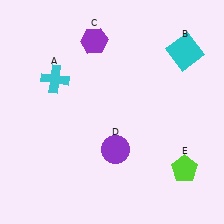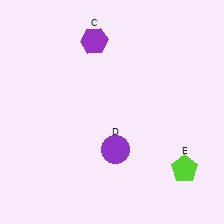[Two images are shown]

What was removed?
The cyan square (B), the cyan cross (A) were removed in Image 2.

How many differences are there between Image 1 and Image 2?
There are 2 differences between the two images.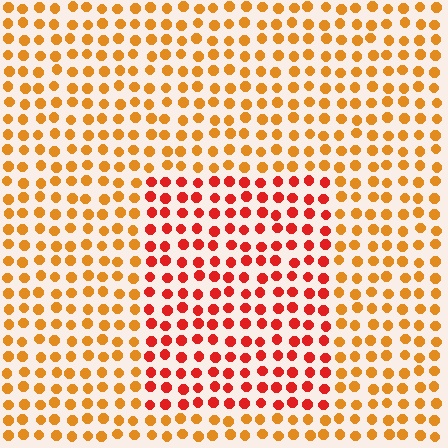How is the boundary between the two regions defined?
The boundary is defined purely by a slight shift in hue (about 34 degrees). Spacing, size, and orientation are identical on both sides.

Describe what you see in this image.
The image is filled with small orange elements in a uniform arrangement. A rectangle-shaped region is visible where the elements are tinted to a slightly different hue, forming a subtle color boundary.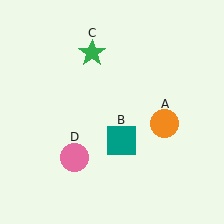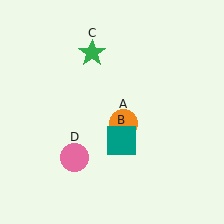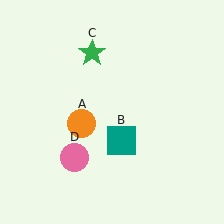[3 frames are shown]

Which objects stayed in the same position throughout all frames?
Teal square (object B) and green star (object C) and pink circle (object D) remained stationary.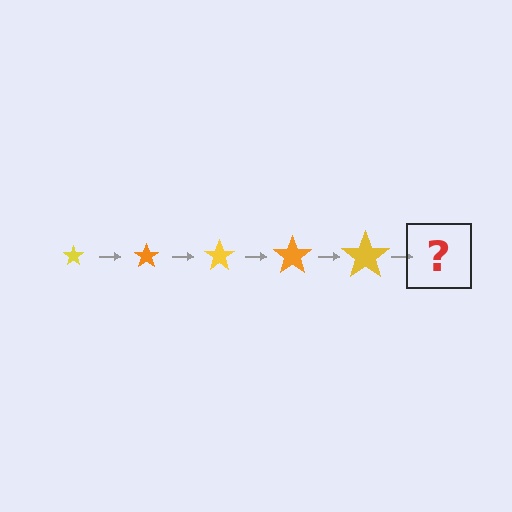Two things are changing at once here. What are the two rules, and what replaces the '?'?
The two rules are that the star grows larger each step and the color cycles through yellow and orange. The '?' should be an orange star, larger than the previous one.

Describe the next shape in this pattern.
It should be an orange star, larger than the previous one.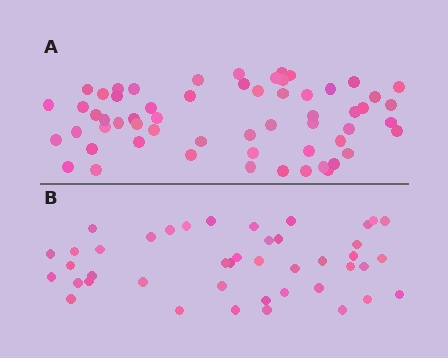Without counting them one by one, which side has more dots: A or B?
Region A (the top region) has more dots.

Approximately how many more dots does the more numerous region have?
Region A has approximately 15 more dots than region B.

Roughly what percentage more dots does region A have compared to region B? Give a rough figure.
About 35% more.